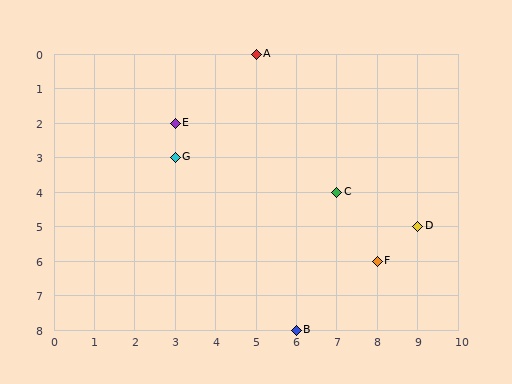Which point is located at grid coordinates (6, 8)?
Point B is at (6, 8).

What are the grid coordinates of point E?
Point E is at grid coordinates (3, 2).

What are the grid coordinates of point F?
Point F is at grid coordinates (8, 6).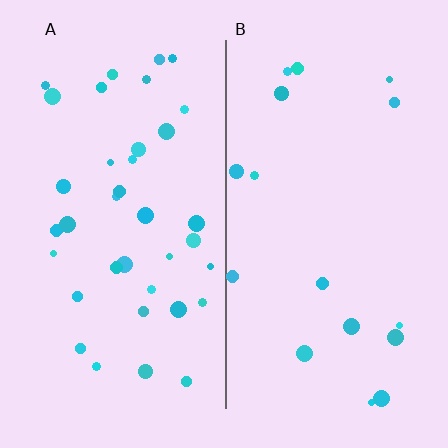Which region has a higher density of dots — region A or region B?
A (the left).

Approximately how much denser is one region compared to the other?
Approximately 2.2× — region A over region B.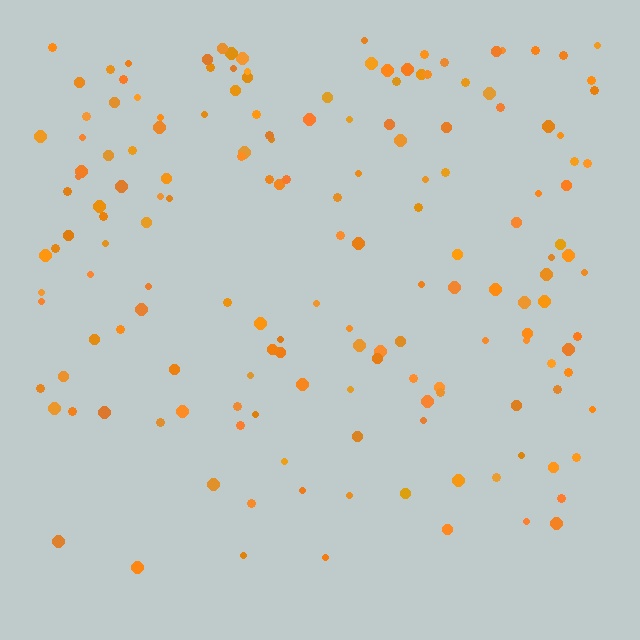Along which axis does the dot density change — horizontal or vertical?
Vertical.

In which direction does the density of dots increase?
From bottom to top, with the top side densest.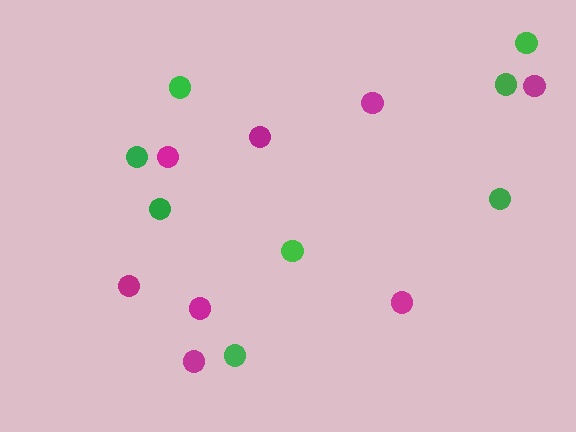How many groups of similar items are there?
There are 2 groups: one group of magenta circles (8) and one group of green circles (8).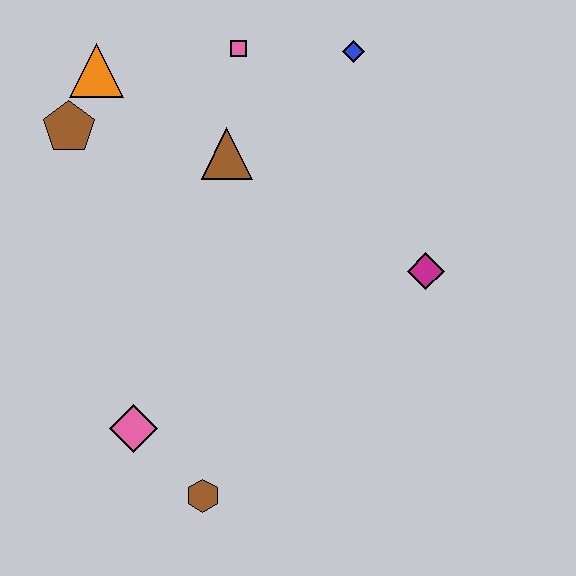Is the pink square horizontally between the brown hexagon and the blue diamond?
Yes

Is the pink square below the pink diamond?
No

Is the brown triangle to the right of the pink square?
No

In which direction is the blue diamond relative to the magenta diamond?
The blue diamond is above the magenta diamond.